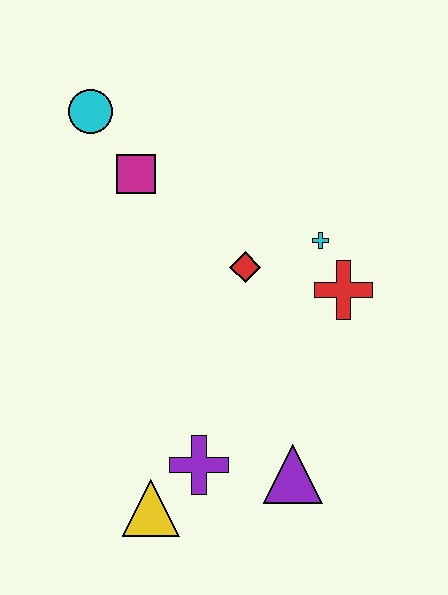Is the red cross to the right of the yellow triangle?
Yes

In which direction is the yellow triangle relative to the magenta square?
The yellow triangle is below the magenta square.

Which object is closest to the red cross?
The cyan cross is closest to the red cross.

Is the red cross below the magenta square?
Yes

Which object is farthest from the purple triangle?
The cyan circle is farthest from the purple triangle.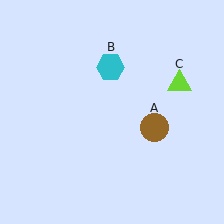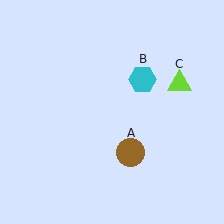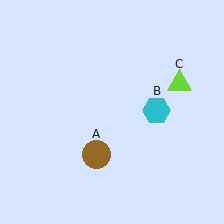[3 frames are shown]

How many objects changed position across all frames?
2 objects changed position: brown circle (object A), cyan hexagon (object B).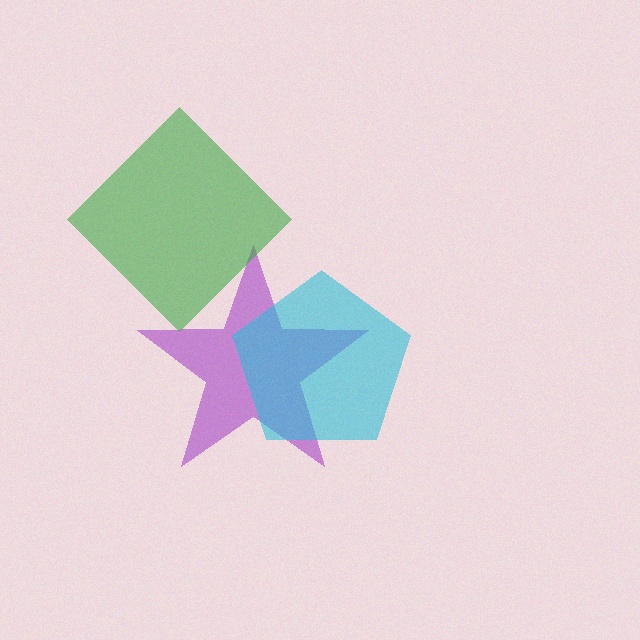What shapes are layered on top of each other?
The layered shapes are: a purple star, a cyan pentagon, a green diamond.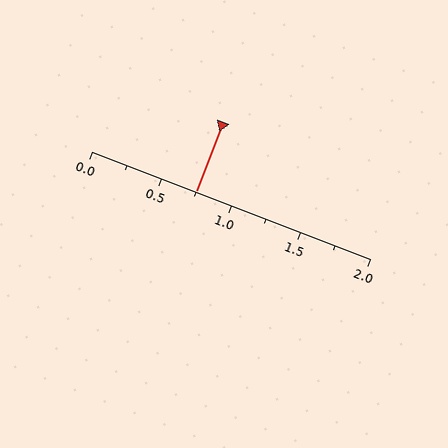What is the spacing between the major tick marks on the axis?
The major ticks are spaced 0.5 apart.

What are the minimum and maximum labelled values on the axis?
The axis runs from 0.0 to 2.0.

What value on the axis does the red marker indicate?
The marker indicates approximately 0.75.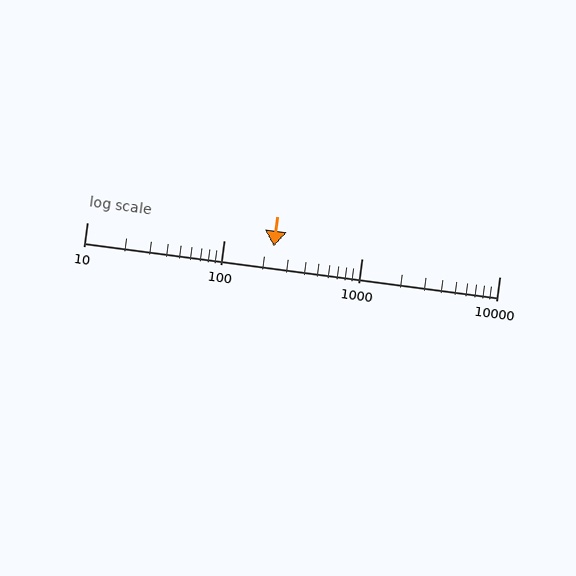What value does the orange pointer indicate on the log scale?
The pointer indicates approximately 230.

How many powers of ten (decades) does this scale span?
The scale spans 3 decades, from 10 to 10000.